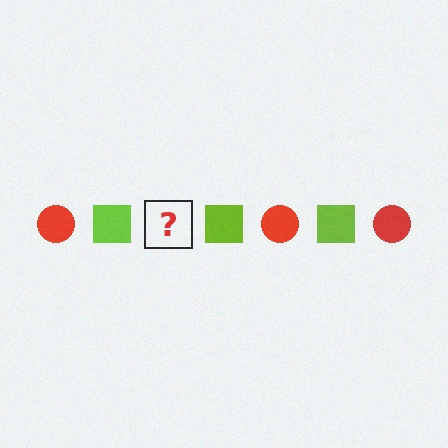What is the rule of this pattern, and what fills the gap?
The rule is that the pattern alternates between red circle and lime square. The gap should be filled with a red circle.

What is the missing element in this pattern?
The missing element is a red circle.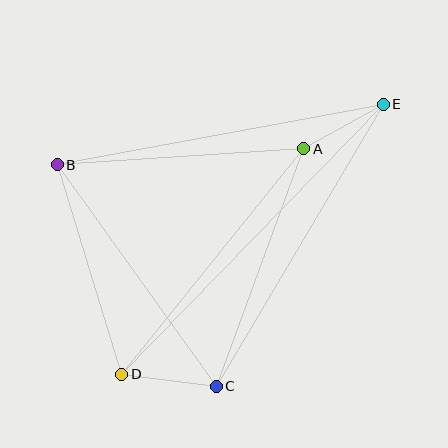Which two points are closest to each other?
Points A and E are closest to each other.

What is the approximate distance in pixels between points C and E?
The distance between C and E is approximately 328 pixels.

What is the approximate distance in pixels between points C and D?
The distance between C and D is approximately 95 pixels.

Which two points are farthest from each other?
Points D and E are farthest from each other.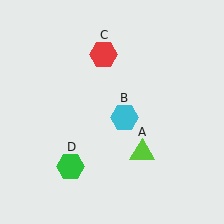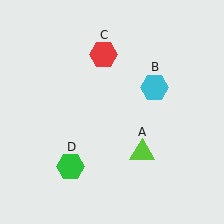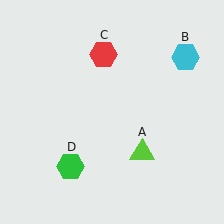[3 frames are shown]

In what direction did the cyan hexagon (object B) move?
The cyan hexagon (object B) moved up and to the right.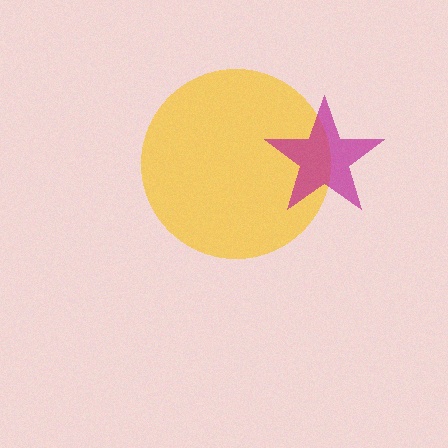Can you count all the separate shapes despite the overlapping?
Yes, there are 2 separate shapes.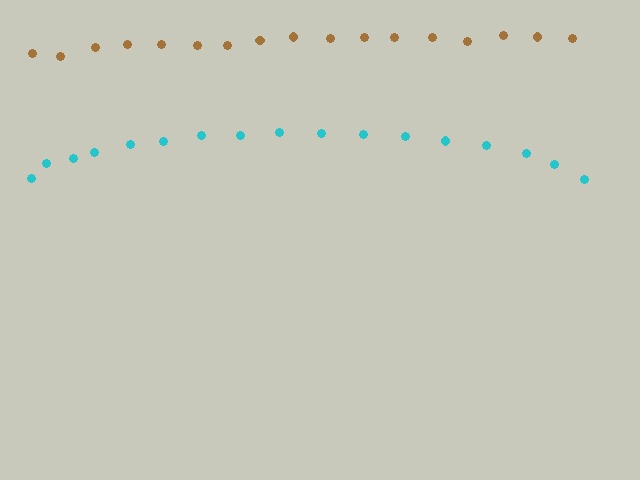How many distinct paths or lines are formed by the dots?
There are 2 distinct paths.